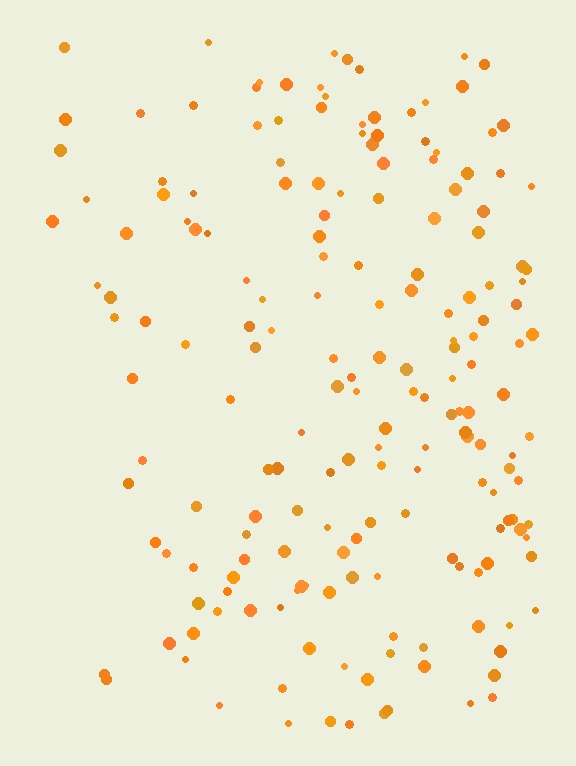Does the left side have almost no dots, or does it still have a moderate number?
Still a moderate number, just noticeably fewer than the right.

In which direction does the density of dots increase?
From left to right, with the right side densest.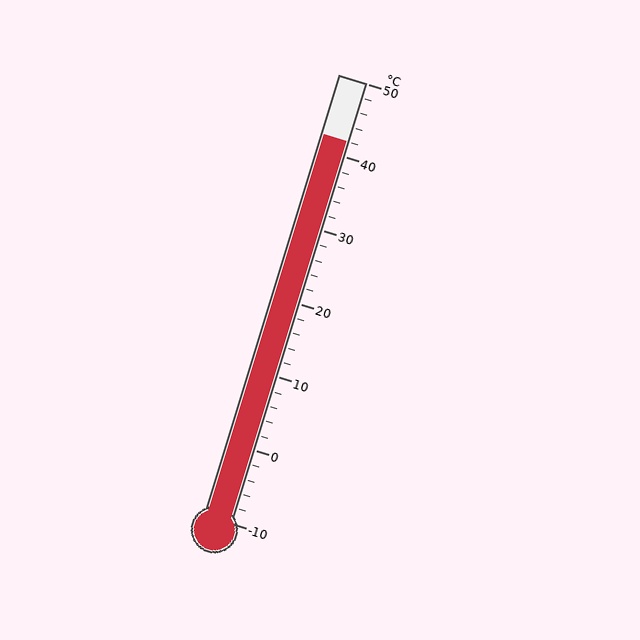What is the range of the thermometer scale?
The thermometer scale ranges from -10°C to 50°C.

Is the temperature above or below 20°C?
The temperature is above 20°C.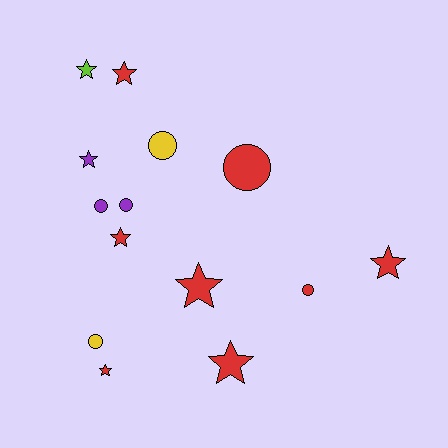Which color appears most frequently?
Red, with 8 objects.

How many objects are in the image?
There are 14 objects.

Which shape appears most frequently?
Star, with 8 objects.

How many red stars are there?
There are 6 red stars.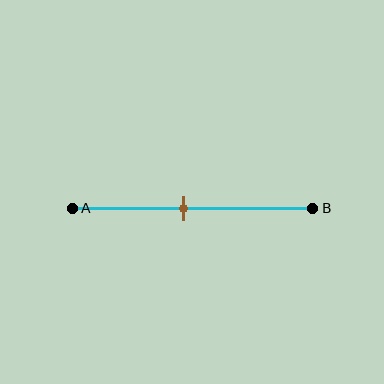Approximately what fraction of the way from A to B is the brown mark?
The brown mark is approximately 45% of the way from A to B.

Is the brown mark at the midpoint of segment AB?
No, the mark is at about 45% from A, not at the 50% midpoint.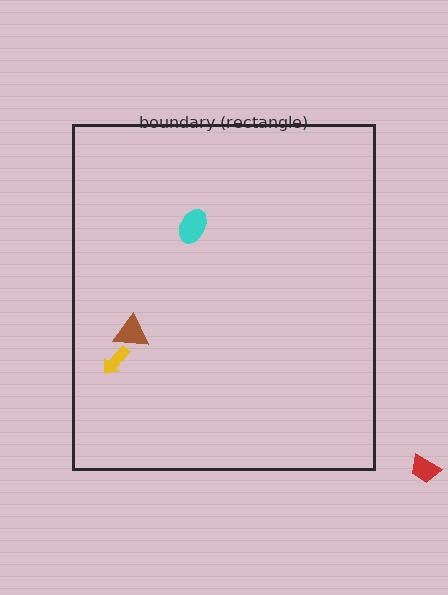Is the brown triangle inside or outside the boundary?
Inside.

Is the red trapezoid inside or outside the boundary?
Outside.